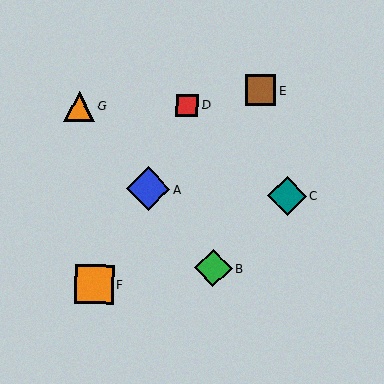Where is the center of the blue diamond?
The center of the blue diamond is at (148, 189).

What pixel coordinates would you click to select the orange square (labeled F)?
Click at (94, 284) to select the orange square F.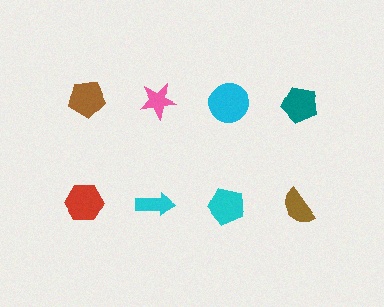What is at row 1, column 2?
A pink star.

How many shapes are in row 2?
4 shapes.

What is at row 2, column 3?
A cyan pentagon.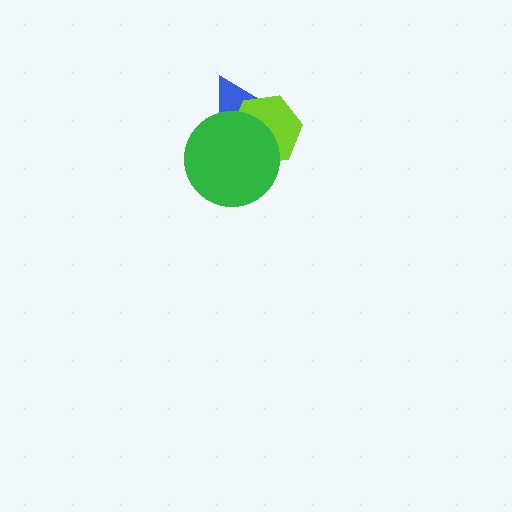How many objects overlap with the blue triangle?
2 objects overlap with the blue triangle.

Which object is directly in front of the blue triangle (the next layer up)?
The lime hexagon is directly in front of the blue triangle.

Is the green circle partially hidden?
No, no other shape covers it.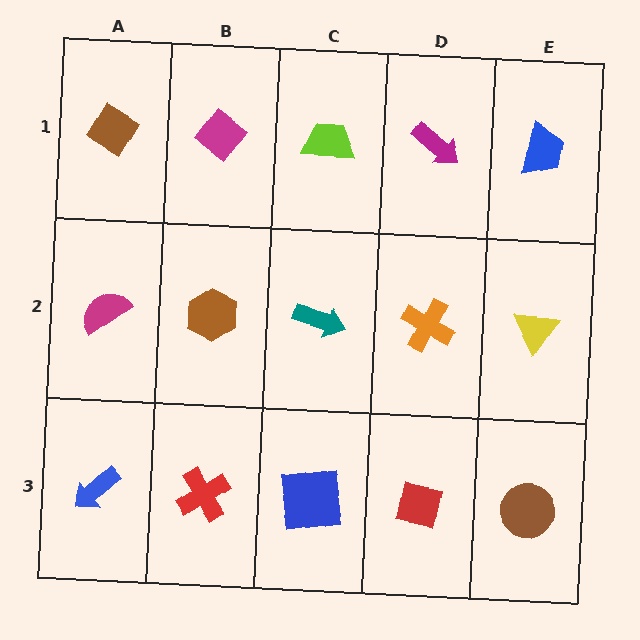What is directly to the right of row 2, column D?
A yellow triangle.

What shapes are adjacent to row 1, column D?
An orange cross (row 2, column D), a lime trapezoid (row 1, column C), a blue trapezoid (row 1, column E).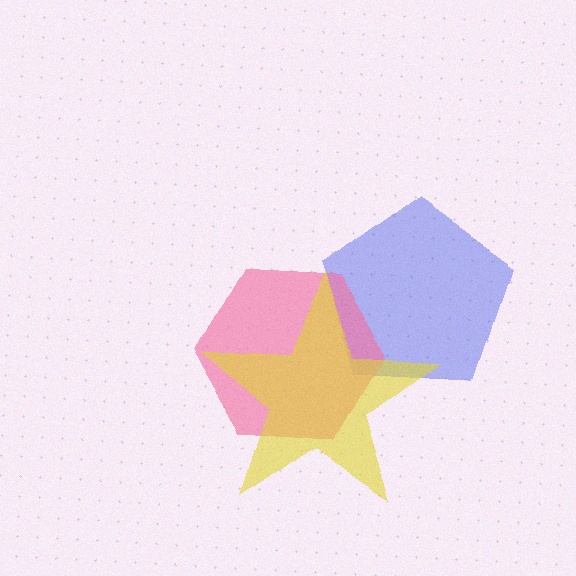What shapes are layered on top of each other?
The layered shapes are: a blue pentagon, a pink hexagon, a yellow star.